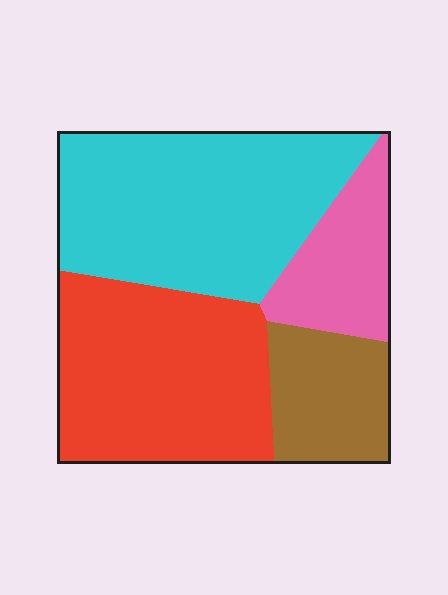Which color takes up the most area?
Cyan, at roughly 40%.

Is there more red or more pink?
Red.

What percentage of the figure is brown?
Brown covers around 15% of the figure.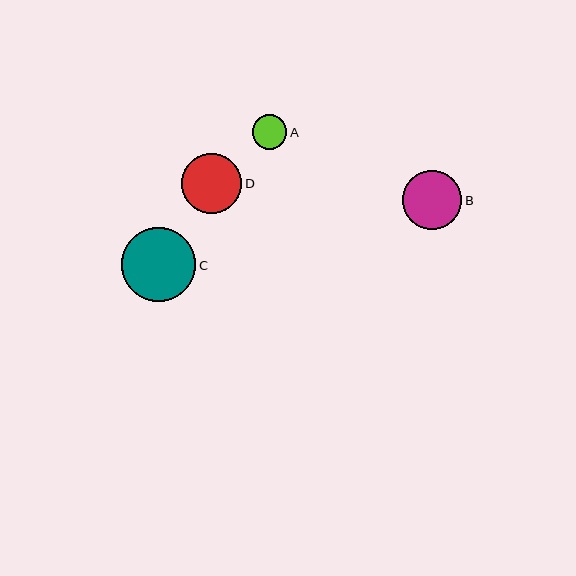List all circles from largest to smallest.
From largest to smallest: C, D, B, A.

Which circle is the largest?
Circle C is the largest with a size of approximately 74 pixels.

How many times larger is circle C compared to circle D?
Circle C is approximately 1.2 times the size of circle D.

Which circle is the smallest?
Circle A is the smallest with a size of approximately 34 pixels.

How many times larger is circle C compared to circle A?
Circle C is approximately 2.1 times the size of circle A.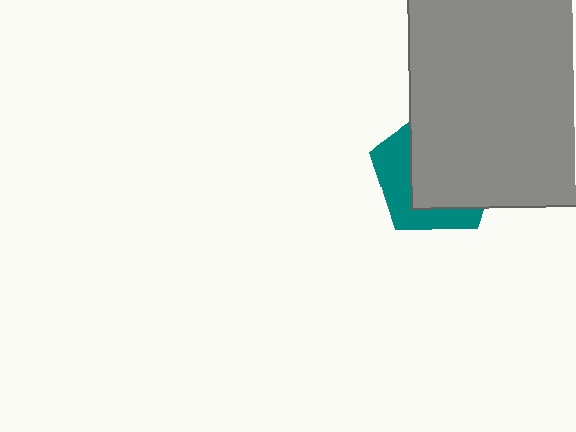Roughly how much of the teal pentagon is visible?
A small part of it is visible (roughly 37%).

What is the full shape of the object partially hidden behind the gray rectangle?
The partially hidden object is a teal pentagon.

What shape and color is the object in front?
The object in front is a gray rectangle.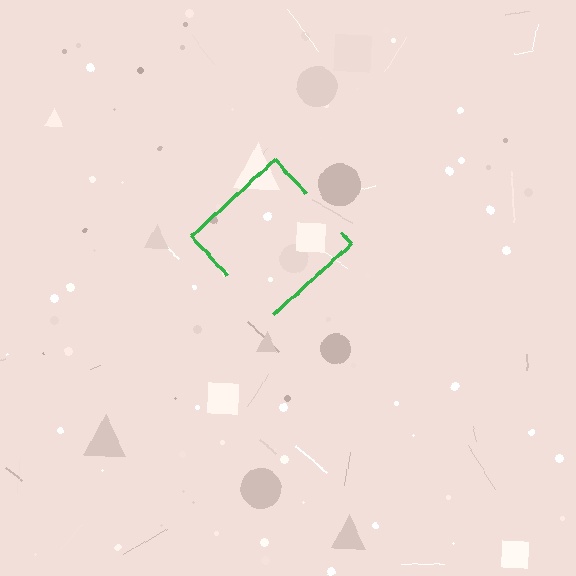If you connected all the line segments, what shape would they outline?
They would outline a diamond.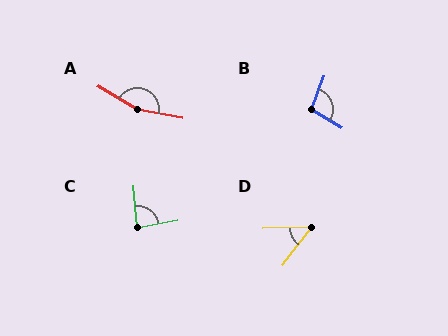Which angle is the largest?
A, at approximately 160 degrees.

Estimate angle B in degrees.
Approximately 101 degrees.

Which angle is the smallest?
D, at approximately 51 degrees.